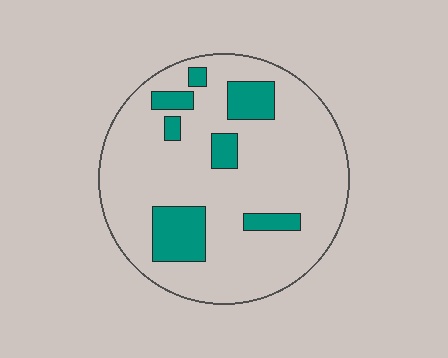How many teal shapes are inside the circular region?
7.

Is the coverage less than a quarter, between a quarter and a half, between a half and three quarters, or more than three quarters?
Less than a quarter.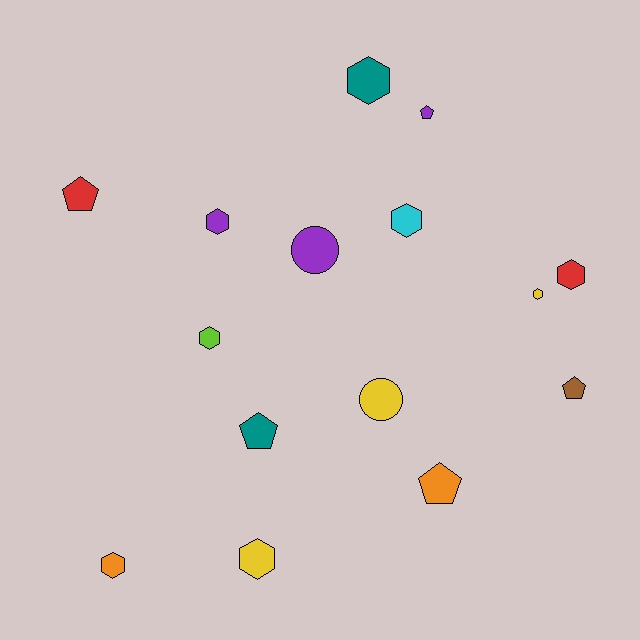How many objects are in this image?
There are 15 objects.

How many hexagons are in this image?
There are 8 hexagons.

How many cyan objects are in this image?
There is 1 cyan object.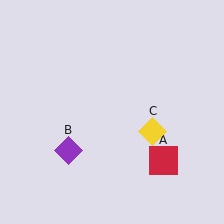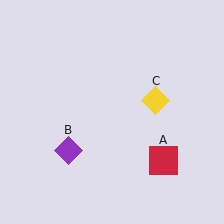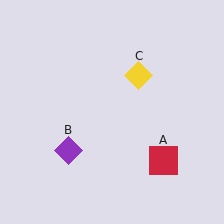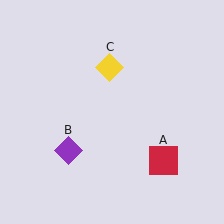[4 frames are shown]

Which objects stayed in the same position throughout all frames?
Red square (object A) and purple diamond (object B) remained stationary.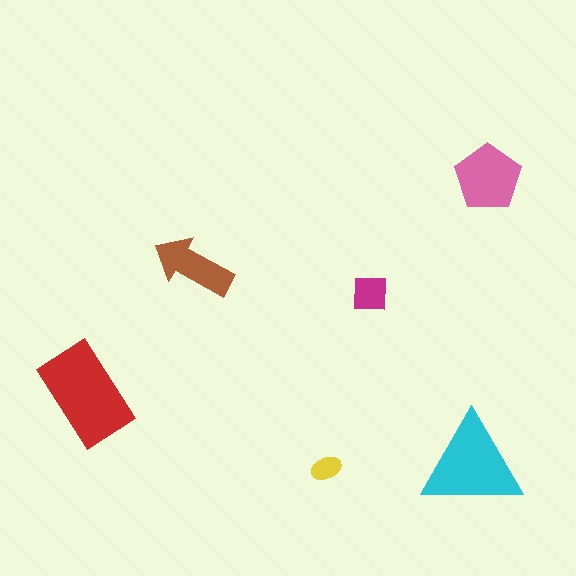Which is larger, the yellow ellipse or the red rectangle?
The red rectangle.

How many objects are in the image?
There are 6 objects in the image.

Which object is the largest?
The red rectangle.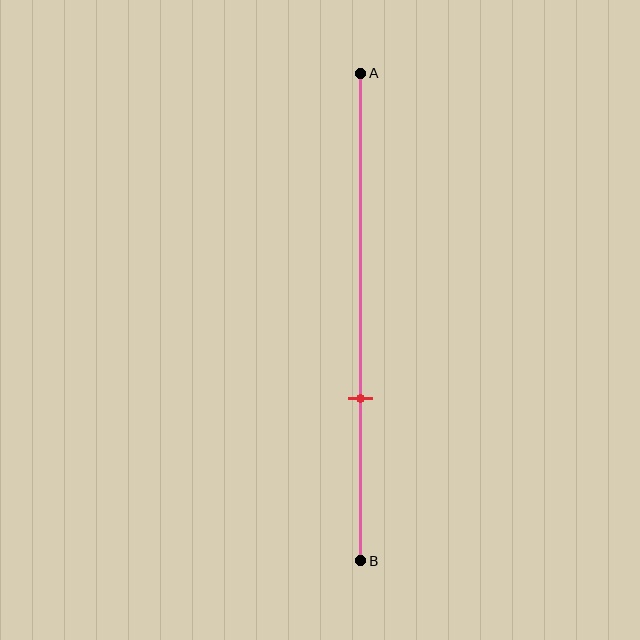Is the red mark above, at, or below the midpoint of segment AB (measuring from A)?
The red mark is below the midpoint of segment AB.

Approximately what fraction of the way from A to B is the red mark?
The red mark is approximately 65% of the way from A to B.